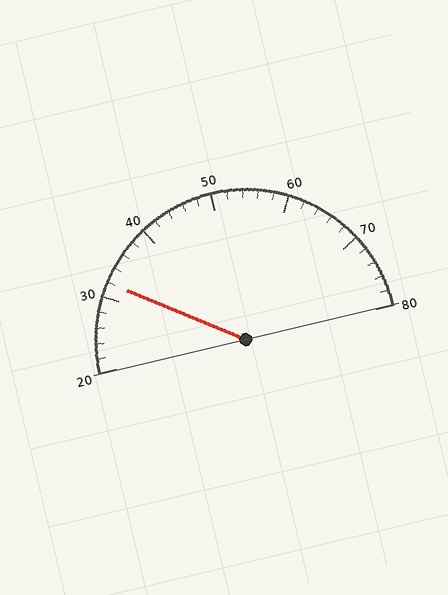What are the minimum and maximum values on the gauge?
The gauge ranges from 20 to 80.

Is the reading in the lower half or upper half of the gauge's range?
The reading is in the lower half of the range (20 to 80).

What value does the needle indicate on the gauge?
The needle indicates approximately 32.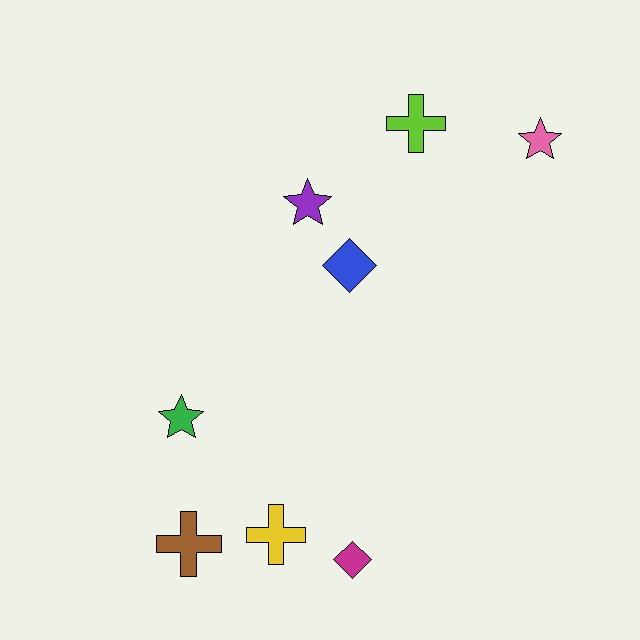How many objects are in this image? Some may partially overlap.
There are 8 objects.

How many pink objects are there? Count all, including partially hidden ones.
There is 1 pink object.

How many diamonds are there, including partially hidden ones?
There are 2 diamonds.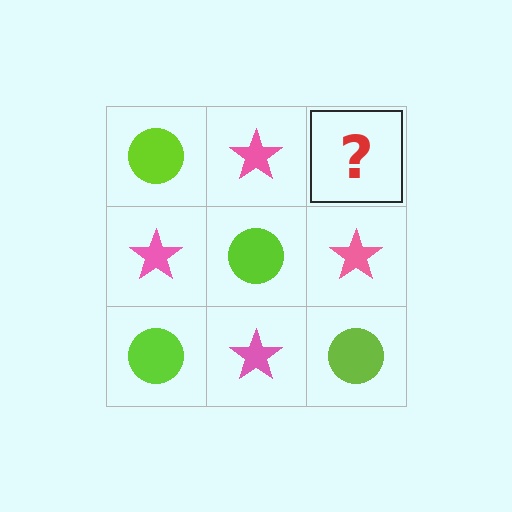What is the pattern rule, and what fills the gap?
The rule is that it alternates lime circle and pink star in a checkerboard pattern. The gap should be filled with a lime circle.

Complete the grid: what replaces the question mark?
The question mark should be replaced with a lime circle.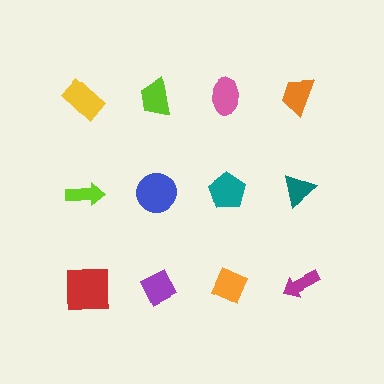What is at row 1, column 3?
A pink ellipse.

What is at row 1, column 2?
A lime trapezoid.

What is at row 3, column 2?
A purple diamond.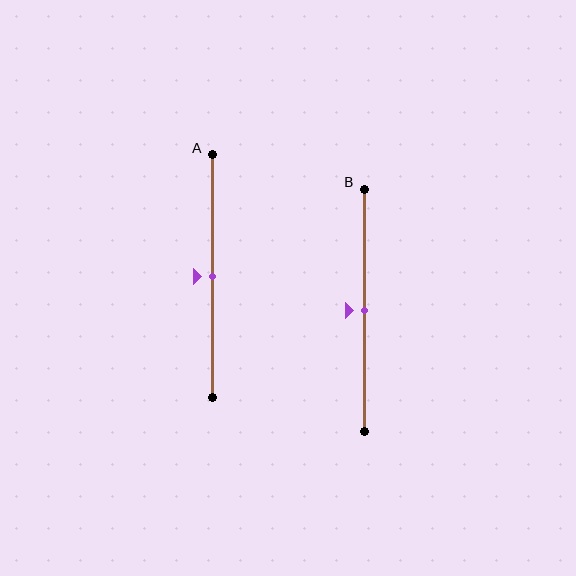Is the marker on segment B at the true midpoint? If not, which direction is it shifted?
Yes, the marker on segment B is at the true midpoint.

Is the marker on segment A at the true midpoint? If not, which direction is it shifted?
Yes, the marker on segment A is at the true midpoint.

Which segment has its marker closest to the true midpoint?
Segment A has its marker closest to the true midpoint.